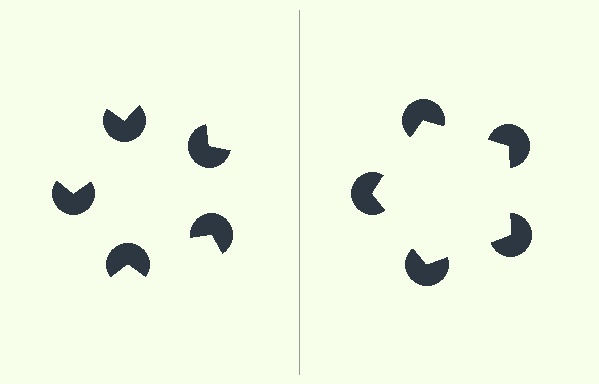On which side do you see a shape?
An illusory pentagon appears on the right side. On the left side the wedge cuts are rotated, so no coherent shape forms.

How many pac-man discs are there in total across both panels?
10 — 5 on each side.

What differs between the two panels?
The pac-man discs are positioned identically on both sides; only the wedge orientations differ. On the right they align to a pentagon; on the left they are misaligned.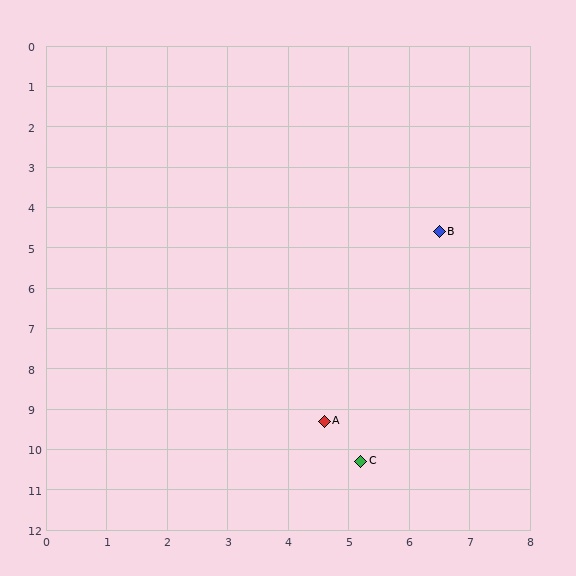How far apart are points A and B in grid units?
Points A and B are about 5.1 grid units apart.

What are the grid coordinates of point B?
Point B is at approximately (6.5, 4.6).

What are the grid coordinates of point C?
Point C is at approximately (5.2, 10.3).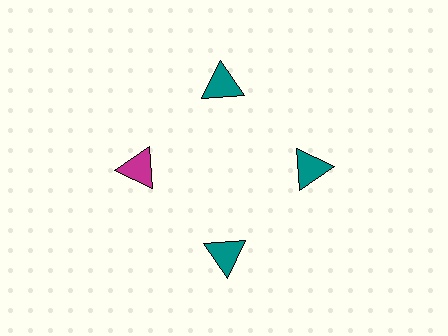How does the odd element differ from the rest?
It has a different color: magenta instead of teal.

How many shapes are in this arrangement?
There are 4 shapes arranged in a ring pattern.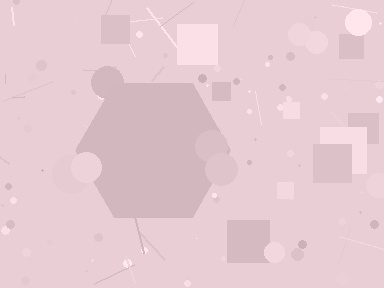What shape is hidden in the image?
A hexagon is hidden in the image.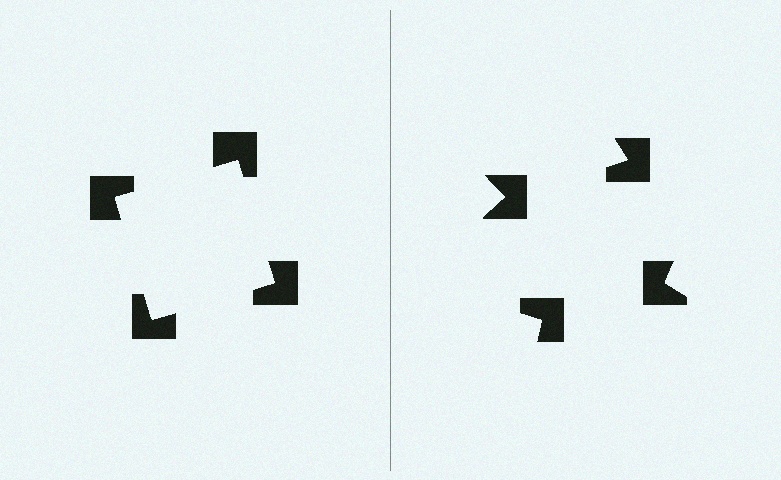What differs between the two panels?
The notched squares are positioned identically on both sides; only the wedge orientations differ. On the left they align to a square; on the right they are misaligned.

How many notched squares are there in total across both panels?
8 — 4 on each side.